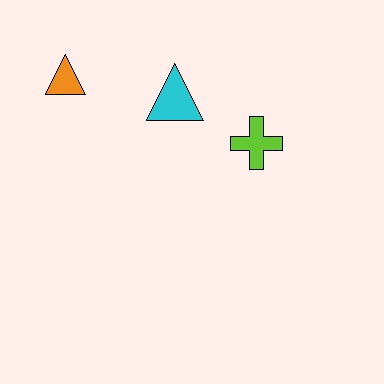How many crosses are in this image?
There is 1 cross.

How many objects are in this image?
There are 3 objects.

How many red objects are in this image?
There are no red objects.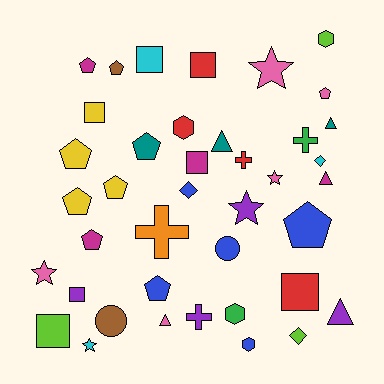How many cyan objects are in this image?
There are 3 cyan objects.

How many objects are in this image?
There are 40 objects.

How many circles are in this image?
There are 2 circles.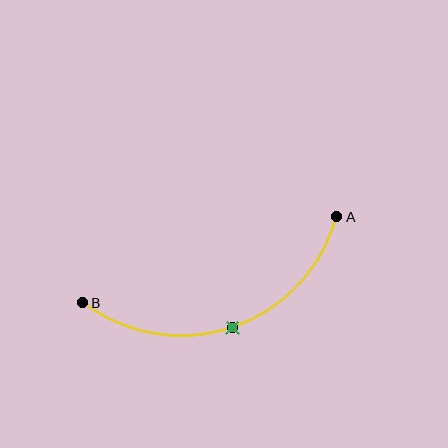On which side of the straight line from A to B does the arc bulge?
The arc bulges below the straight line connecting A and B.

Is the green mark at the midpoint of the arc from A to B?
Yes. The green mark lies on the arc at equal arc-length from both A and B — it is the arc midpoint.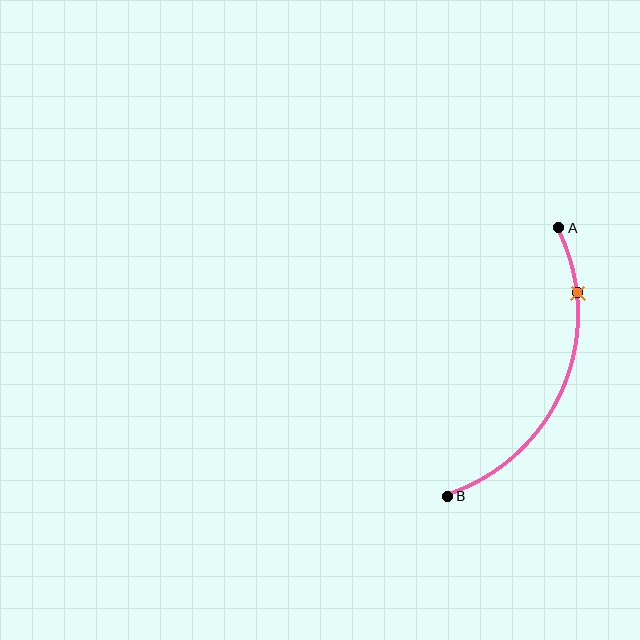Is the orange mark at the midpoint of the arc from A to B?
No. The orange mark lies on the arc but is closer to endpoint A. The arc midpoint would be at the point on the curve equidistant along the arc from both A and B.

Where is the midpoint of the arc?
The arc midpoint is the point on the curve farthest from the straight line joining A and B. It sits to the right of that line.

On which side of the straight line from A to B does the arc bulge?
The arc bulges to the right of the straight line connecting A and B.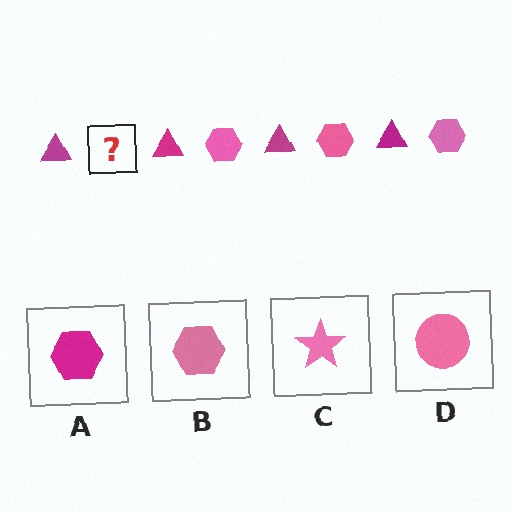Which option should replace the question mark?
Option B.